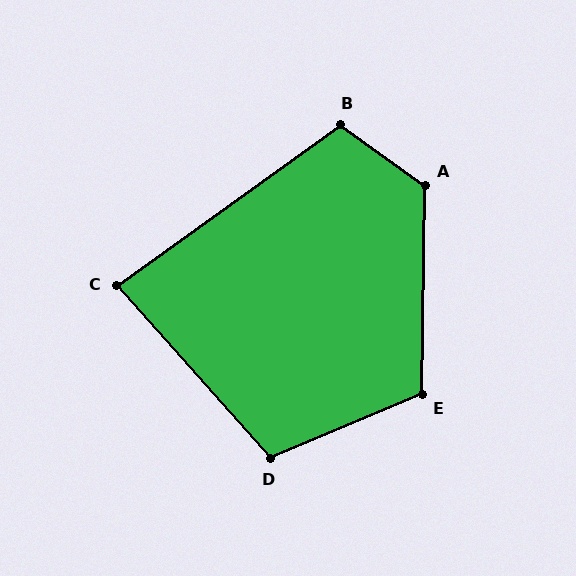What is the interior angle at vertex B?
Approximately 109 degrees (obtuse).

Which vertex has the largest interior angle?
A, at approximately 125 degrees.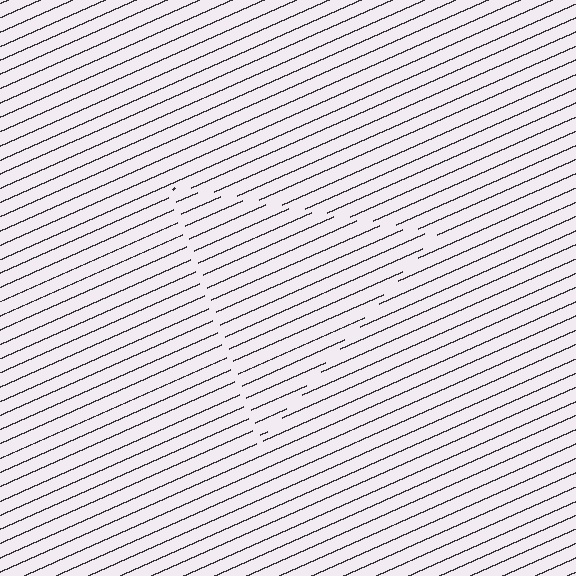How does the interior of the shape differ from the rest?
The interior of the shape contains the same grating, shifted by half a period — the contour is defined by the phase discontinuity where line-ends from the inner and outer gratings abut.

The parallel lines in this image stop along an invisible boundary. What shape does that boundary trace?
An illusory triangle. The interior of the shape contains the same grating, shifted by half a period — the contour is defined by the phase discontinuity where line-ends from the inner and outer gratings abut.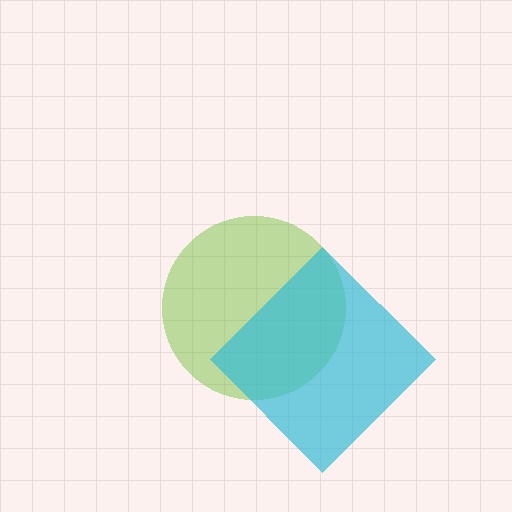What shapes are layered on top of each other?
The layered shapes are: a lime circle, a cyan diamond.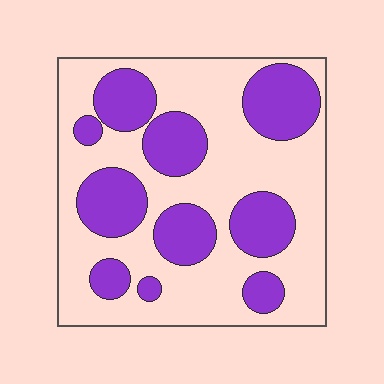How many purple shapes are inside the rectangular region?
10.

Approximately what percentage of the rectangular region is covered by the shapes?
Approximately 35%.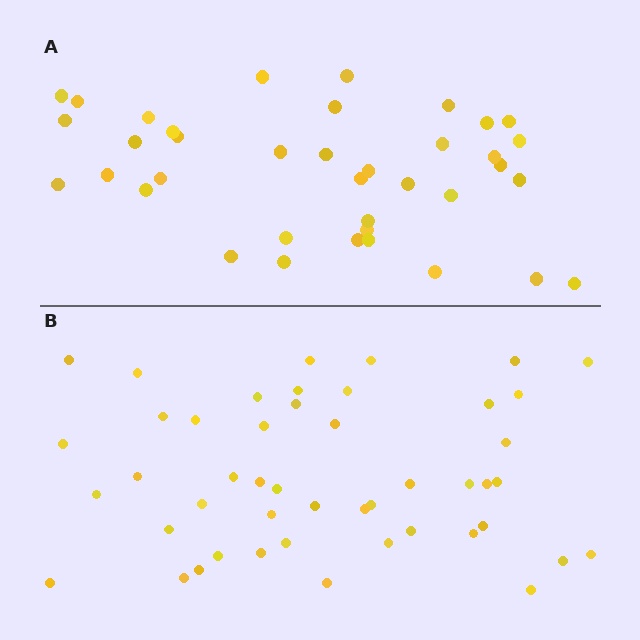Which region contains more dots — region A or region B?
Region B (the bottom region) has more dots.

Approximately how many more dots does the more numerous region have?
Region B has roughly 8 or so more dots than region A.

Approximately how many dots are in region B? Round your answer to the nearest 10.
About 50 dots. (The exact count is 47, which rounds to 50.)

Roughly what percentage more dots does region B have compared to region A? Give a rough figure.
About 25% more.